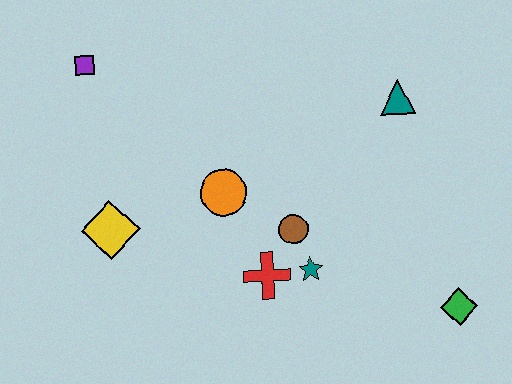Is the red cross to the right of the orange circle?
Yes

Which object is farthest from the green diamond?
The purple square is farthest from the green diamond.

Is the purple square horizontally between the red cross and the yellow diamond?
No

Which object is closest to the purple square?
The yellow diamond is closest to the purple square.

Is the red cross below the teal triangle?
Yes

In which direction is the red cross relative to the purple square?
The red cross is below the purple square.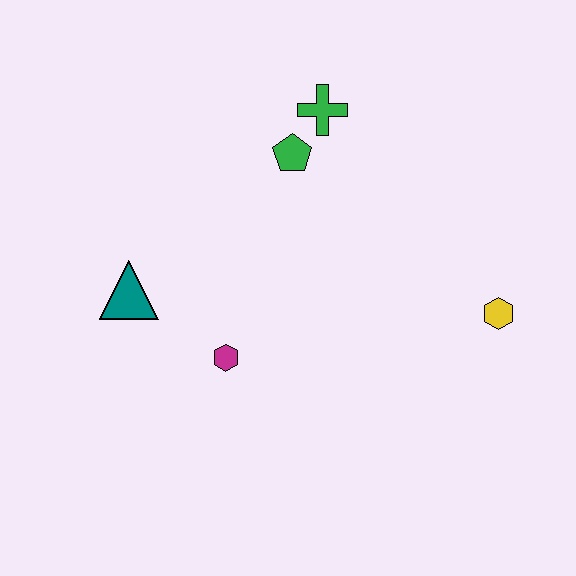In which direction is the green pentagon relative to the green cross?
The green pentagon is below the green cross.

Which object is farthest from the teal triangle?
The yellow hexagon is farthest from the teal triangle.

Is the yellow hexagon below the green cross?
Yes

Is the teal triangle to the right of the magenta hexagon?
No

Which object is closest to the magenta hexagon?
The teal triangle is closest to the magenta hexagon.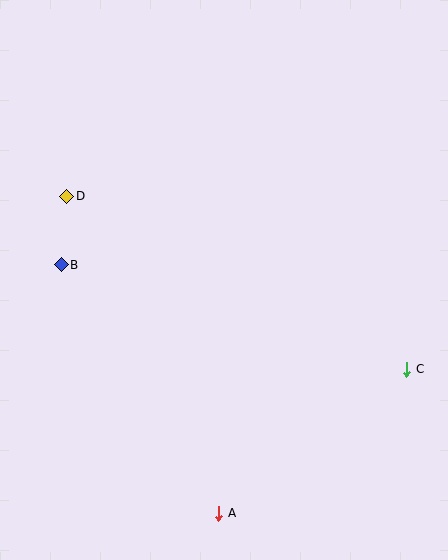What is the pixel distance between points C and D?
The distance between C and D is 381 pixels.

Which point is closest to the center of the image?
Point B at (61, 265) is closest to the center.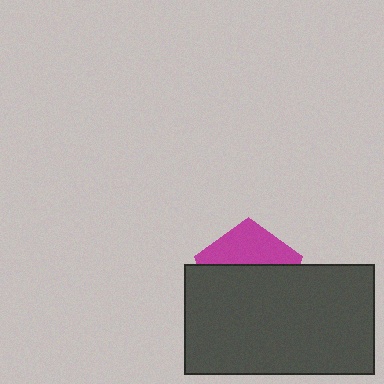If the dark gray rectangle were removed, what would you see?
You would see the complete magenta pentagon.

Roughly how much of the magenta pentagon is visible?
A small part of it is visible (roughly 38%).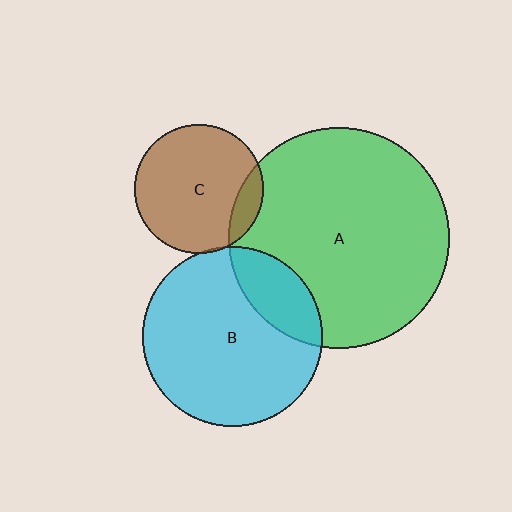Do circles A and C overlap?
Yes.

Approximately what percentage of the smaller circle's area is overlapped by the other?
Approximately 10%.